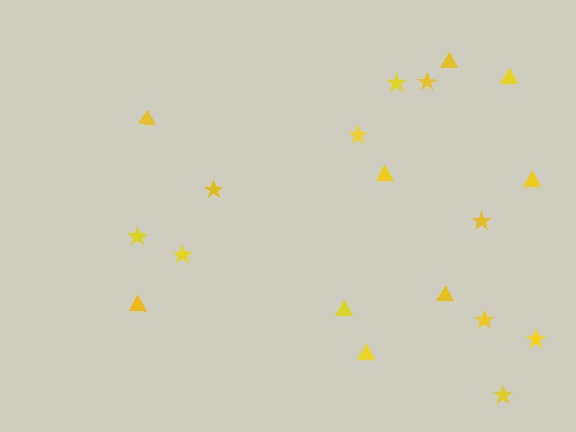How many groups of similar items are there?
There are 2 groups: one group of triangles (9) and one group of stars (10).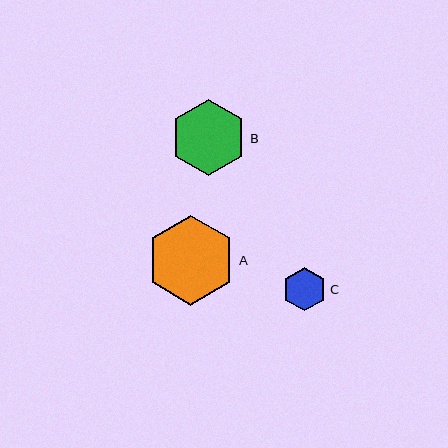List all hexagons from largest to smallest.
From largest to smallest: A, B, C.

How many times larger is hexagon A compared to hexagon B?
Hexagon A is approximately 1.2 times the size of hexagon B.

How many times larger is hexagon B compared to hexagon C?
Hexagon B is approximately 1.8 times the size of hexagon C.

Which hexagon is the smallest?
Hexagon C is the smallest with a size of approximately 44 pixels.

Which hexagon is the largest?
Hexagon A is the largest with a size of approximately 90 pixels.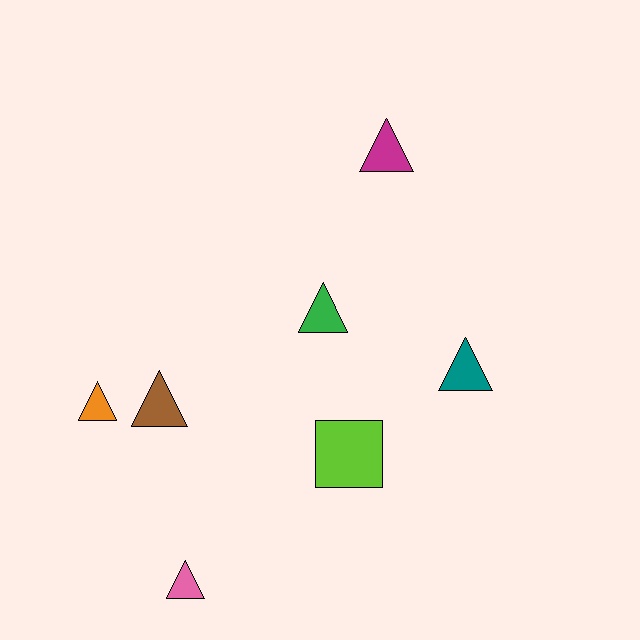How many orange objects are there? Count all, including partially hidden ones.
There is 1 orange object.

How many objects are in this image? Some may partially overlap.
There are 7 objects.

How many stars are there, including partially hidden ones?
There are no stars.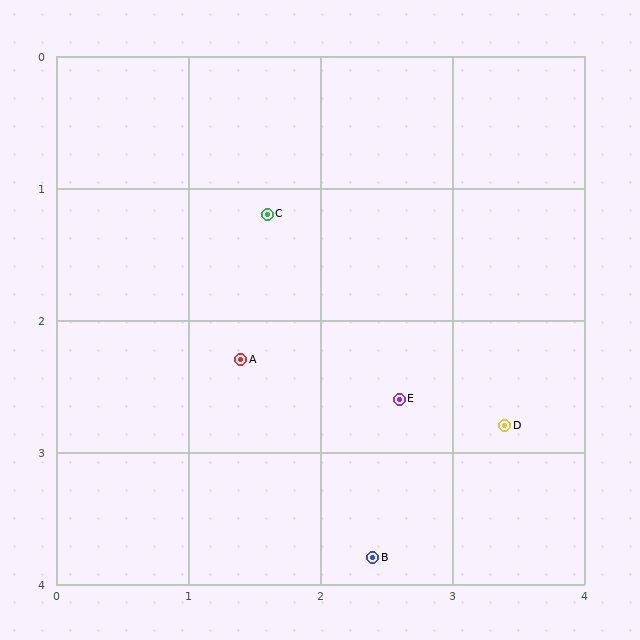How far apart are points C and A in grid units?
Points C and A are about 1.1 grid units apart.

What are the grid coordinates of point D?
Point D is at approximately (3.4, 2.8).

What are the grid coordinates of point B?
Point B is at approximately (2.4, 3.8).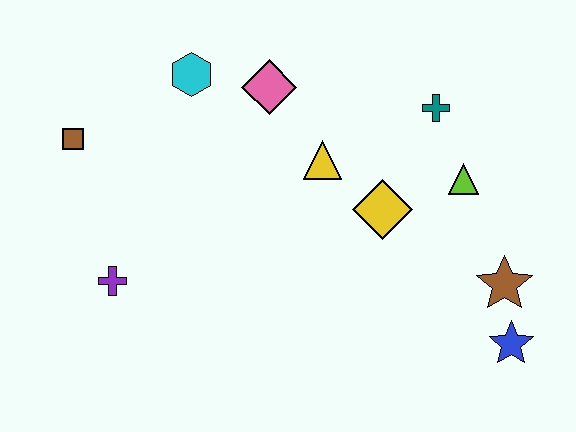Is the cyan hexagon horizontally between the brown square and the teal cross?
Yes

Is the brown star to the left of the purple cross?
No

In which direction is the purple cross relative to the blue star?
The purple cross is to the left of the blue star.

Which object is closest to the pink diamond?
The cyan hexagon is closest to the pink diamond.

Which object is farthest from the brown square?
The blue star is farthest from the brown square.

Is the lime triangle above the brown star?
Yes